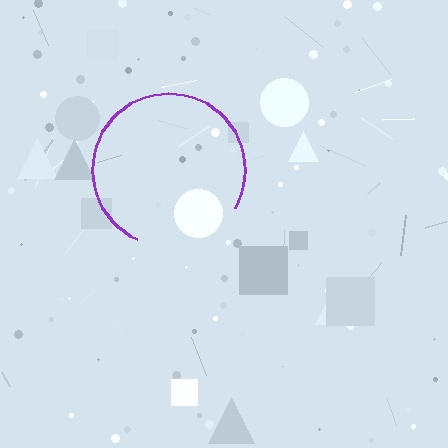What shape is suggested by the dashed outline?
The dashed outline suggests a circle.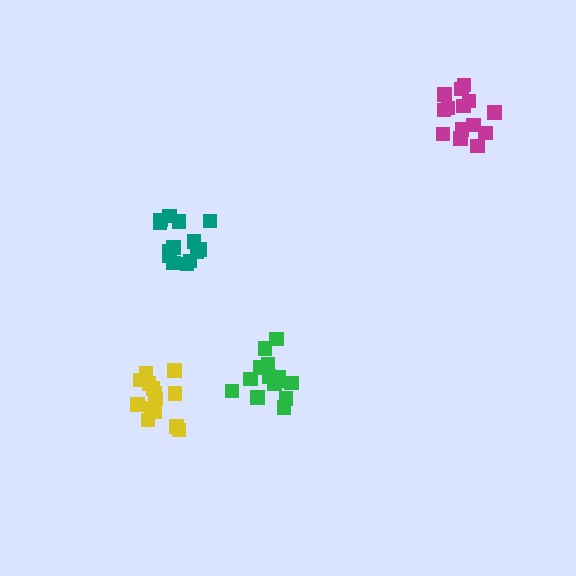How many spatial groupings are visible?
There are 4 spatial groupings.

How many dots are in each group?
Group 1: 14 dots, Group 2: 15 dots, Group 3: 14 dots, Group 4: 15 dots (58 total).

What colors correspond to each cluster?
The clusters are colored: magenta, yellow, green, teal.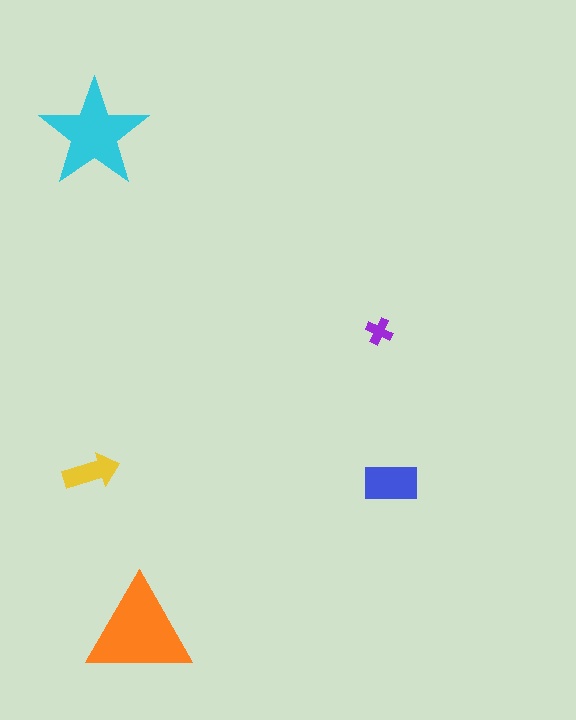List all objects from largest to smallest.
The orange triangle, the cyan star, the blue rectangle, the yellow arrow, the purple cross.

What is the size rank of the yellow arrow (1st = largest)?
4th.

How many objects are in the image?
There are 5 objects in the image.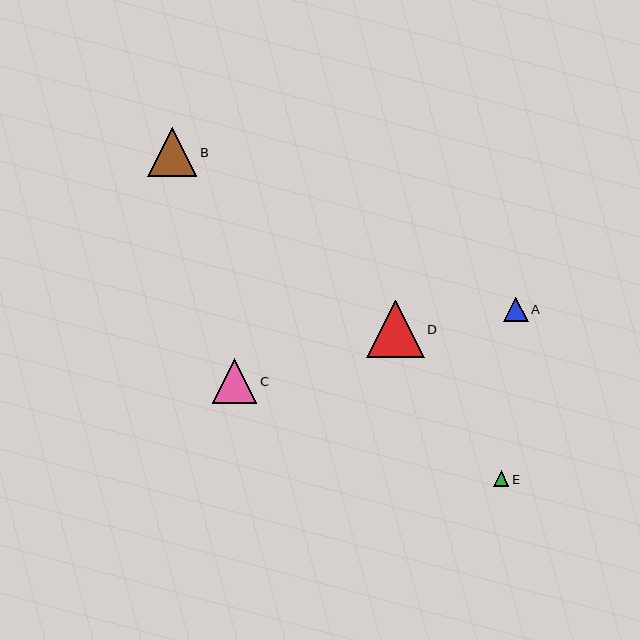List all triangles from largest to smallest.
From largest to smallest: D, B, C, A, E.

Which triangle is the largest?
Triangle D is the largest with a size of approximately 57 pixels.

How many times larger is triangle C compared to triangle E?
Triangle C is approximately 2.8 times the size of triangle E.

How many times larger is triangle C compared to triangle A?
Triangle C is approximately 1.8 times the size of triangle A.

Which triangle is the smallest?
Triangle E is the smallest with a size of approximately 16 pixels.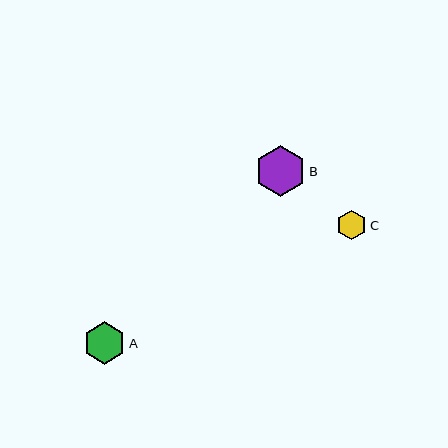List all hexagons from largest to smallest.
From largest to smallest: B, A, C.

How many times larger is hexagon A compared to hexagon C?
Hexagon A is approximately 1.4 times the size of hexagon C.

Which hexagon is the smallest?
Hexagon C is the smallest with a size of approximately 30 pixels.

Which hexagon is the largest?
Hexagon B is the largest with a size of approximately 51 pixels.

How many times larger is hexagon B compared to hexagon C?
Hexagon B is approximately 1.7 times the size of hexagon C.